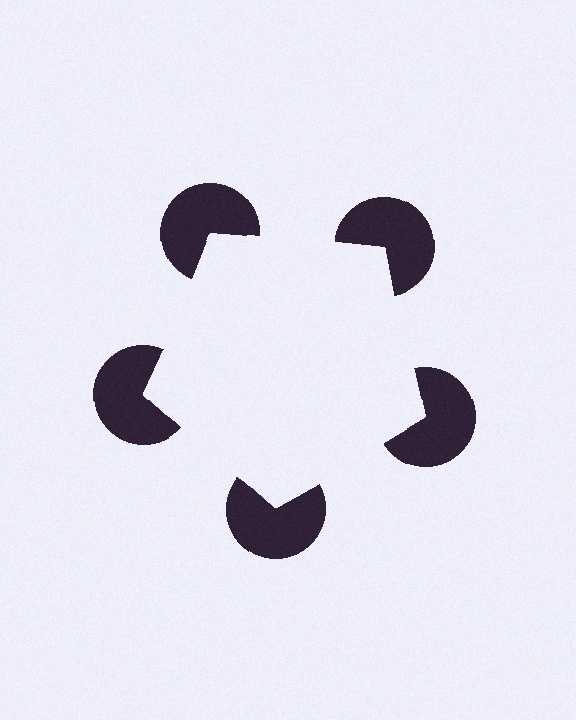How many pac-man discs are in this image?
There are 5 — one at each vertex of the illusory pentagon.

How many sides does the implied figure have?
5 sides.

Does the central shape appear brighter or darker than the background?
It typically appears slightly brighter than the background, even though no actual brightness change is drawn.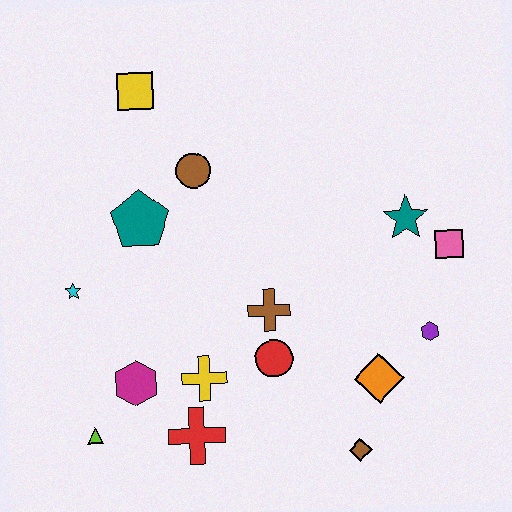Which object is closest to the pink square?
The teal star is closest to the pink square.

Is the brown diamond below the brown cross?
Yes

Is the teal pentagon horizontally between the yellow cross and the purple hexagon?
No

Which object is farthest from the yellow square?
The brown diamond is farthest from the yellow square.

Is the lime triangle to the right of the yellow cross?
No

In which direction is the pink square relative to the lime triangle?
The pink square is to the right of the lime triangle.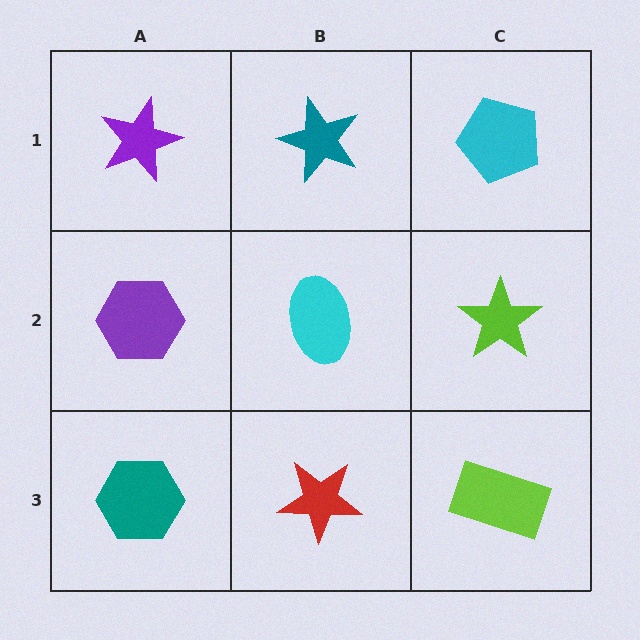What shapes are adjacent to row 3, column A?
A purple hexagon (row 2, column A), a red star (row 3, column B).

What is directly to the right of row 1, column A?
A teal star.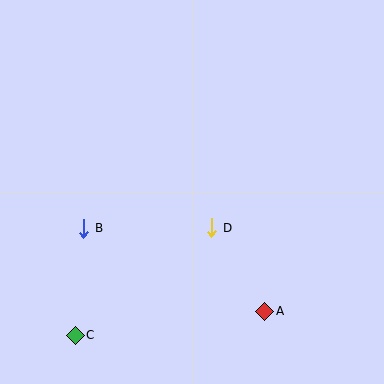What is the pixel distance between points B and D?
The distance between B and D is 128 pixels.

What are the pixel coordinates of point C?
Point C is at (75, 335).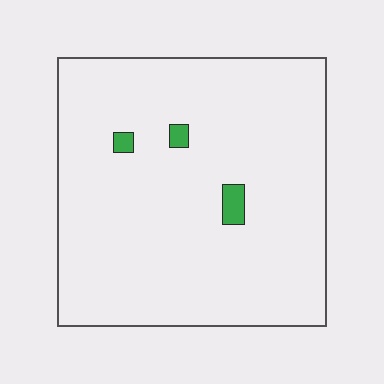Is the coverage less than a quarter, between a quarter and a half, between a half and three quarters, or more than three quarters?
Less than a quarter.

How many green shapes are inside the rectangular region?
3.